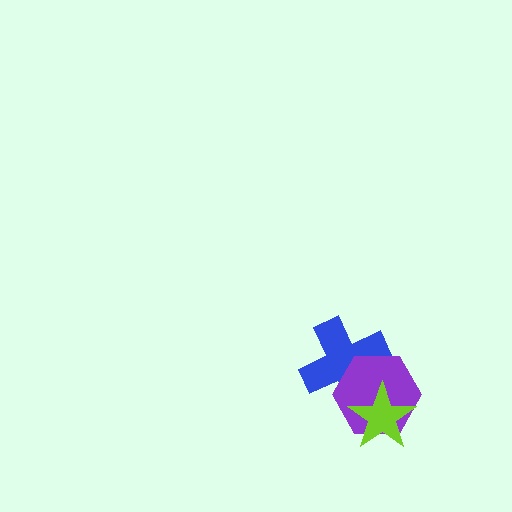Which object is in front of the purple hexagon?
The lime star is in front of the purple hexagon.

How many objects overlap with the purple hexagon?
2 objects overlap with the purple hexagon.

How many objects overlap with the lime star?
2 objects overlap with the lime star.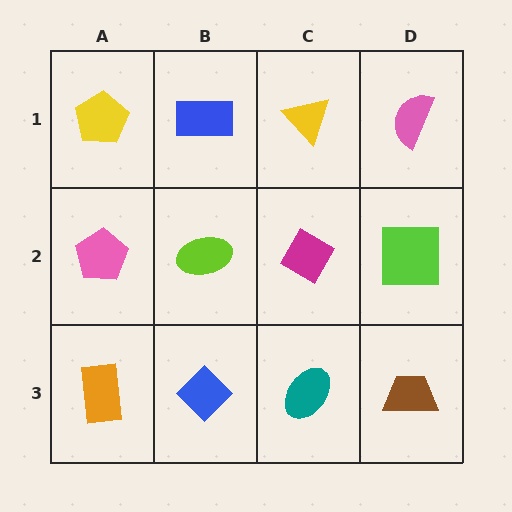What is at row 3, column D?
A brown trapezoid.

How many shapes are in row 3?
4 shapes.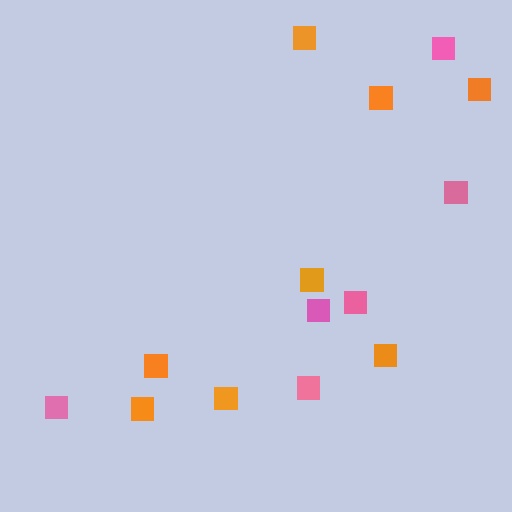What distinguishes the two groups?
There are 2 groups: one group of pink squares (6) and one group of orange squares (8).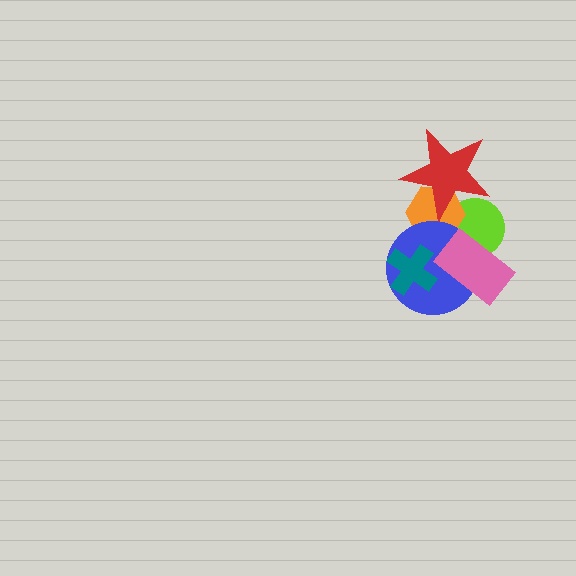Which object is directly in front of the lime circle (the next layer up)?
The orange hexagon is directly in front of the lime circle.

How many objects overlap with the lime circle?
4 objects overlap with the lime circle.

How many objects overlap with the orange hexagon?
3 objects overlap with the orange hexagon.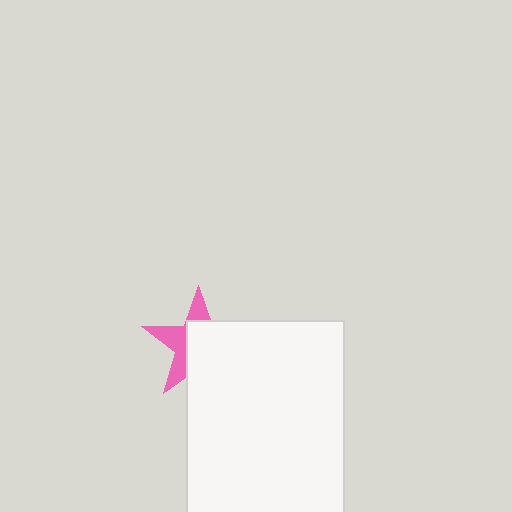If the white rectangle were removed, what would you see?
You would see the complete pink star.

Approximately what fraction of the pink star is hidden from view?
Roughly 61% of the pink star is hidden behind the white rectangle.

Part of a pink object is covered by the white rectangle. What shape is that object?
It is a star.